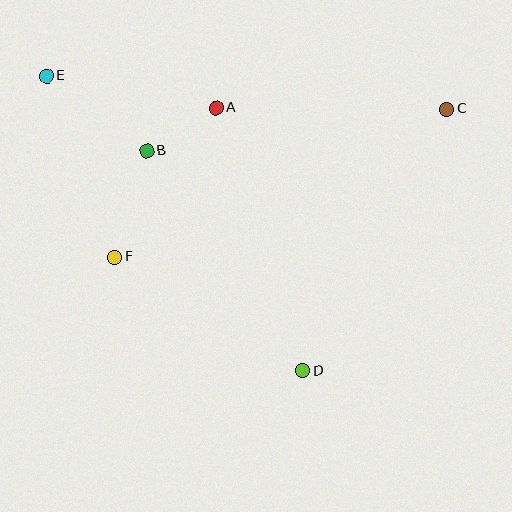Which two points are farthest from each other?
Points C and E are farthest from each other.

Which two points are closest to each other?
Points A and B are closest to each other.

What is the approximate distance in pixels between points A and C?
The distance between A and C is approximately 231 pixels.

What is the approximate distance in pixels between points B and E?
The distance between B and E is approximately 125 pixels.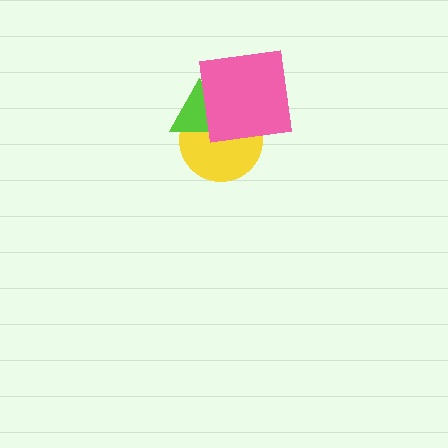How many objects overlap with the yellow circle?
2 objects overlap with the yellow circle.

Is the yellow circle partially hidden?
Yes, it is partially covered by another shape.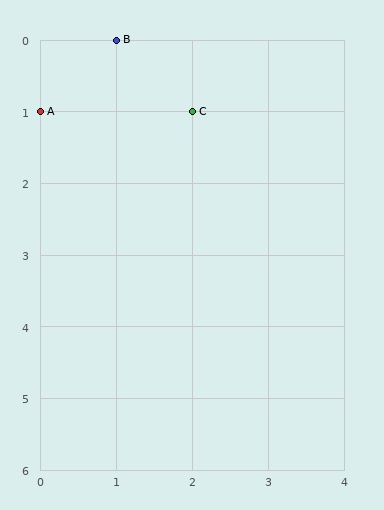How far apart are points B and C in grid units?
Points B and C are 1 column and 1 row apart (about 1.4 grid units diagonally).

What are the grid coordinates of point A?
Point A is at grid coordinates (0, 1).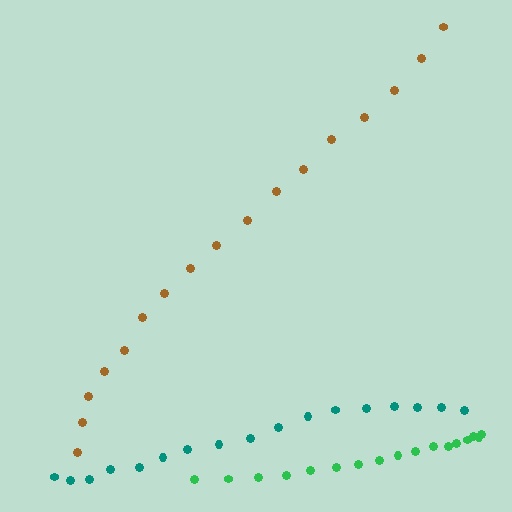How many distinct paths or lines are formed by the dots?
There are 3 distinct paths.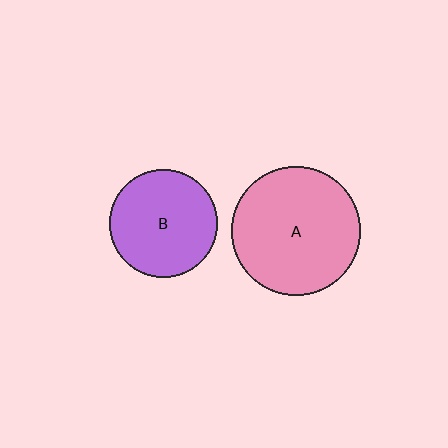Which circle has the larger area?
Circle A (pink).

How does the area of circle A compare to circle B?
Approximately 1.4 times.